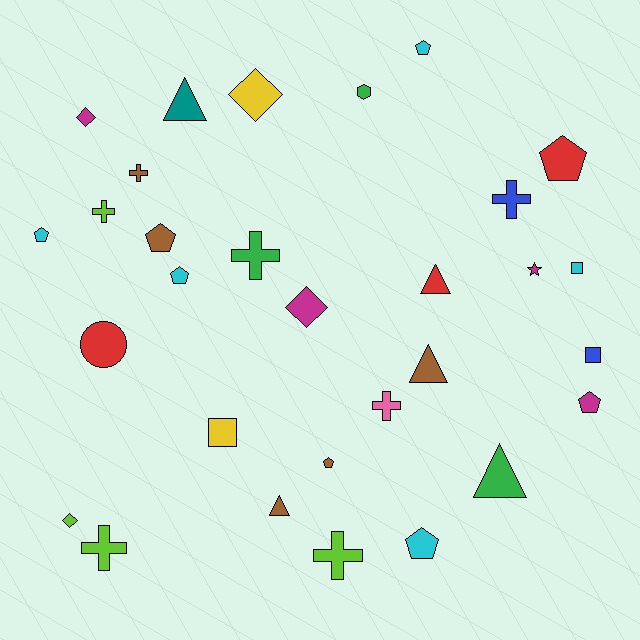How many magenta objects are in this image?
There are 4 magenta objects.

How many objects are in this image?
There are 30 objects.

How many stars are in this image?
There is 1 star.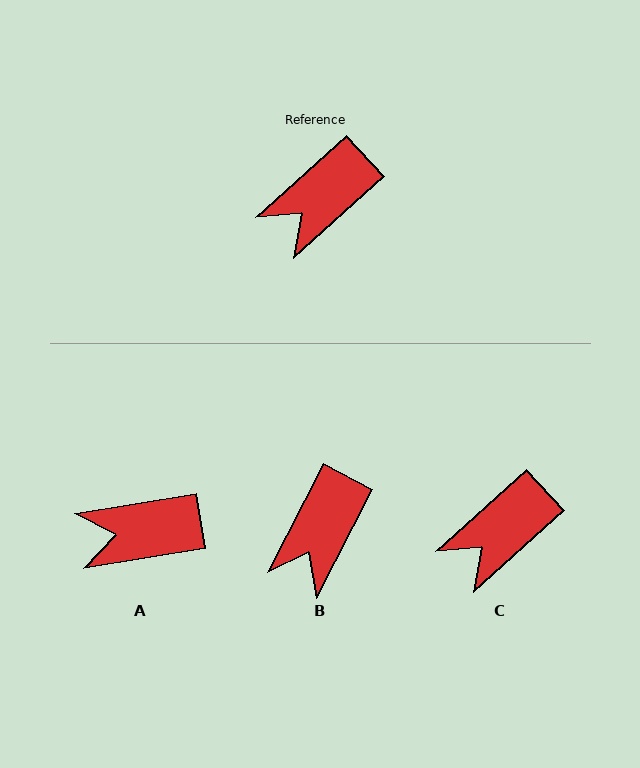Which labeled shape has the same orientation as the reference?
C.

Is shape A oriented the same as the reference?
No, it is off by about 33 degrees.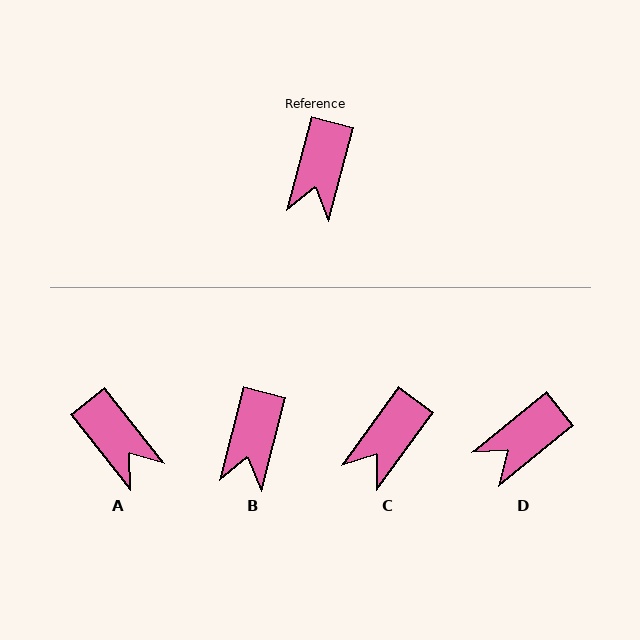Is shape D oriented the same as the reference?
No, it is off by about 36 degrees.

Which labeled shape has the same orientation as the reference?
B.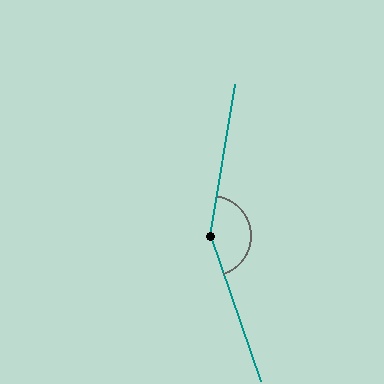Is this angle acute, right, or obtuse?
It is obtuse.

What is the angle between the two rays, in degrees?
Approximately 152 degrees.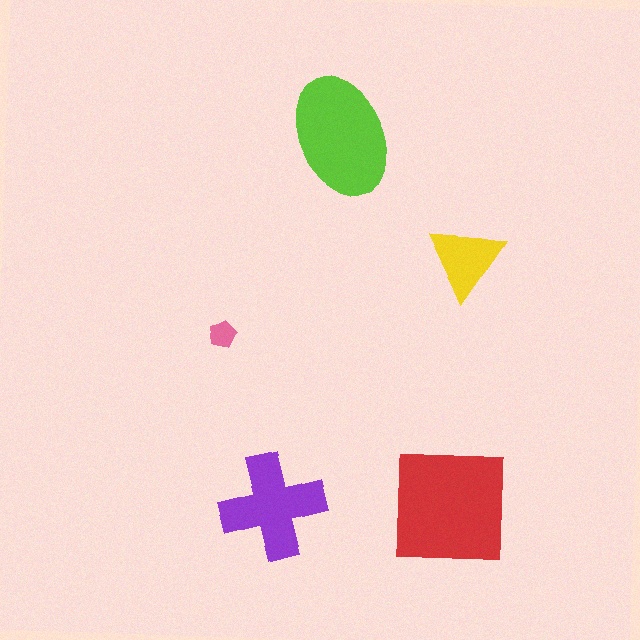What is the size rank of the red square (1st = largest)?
1st.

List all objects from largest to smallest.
The red square, the lime ellipse, the purple cross, the yellow triangle, the pink pentagon.